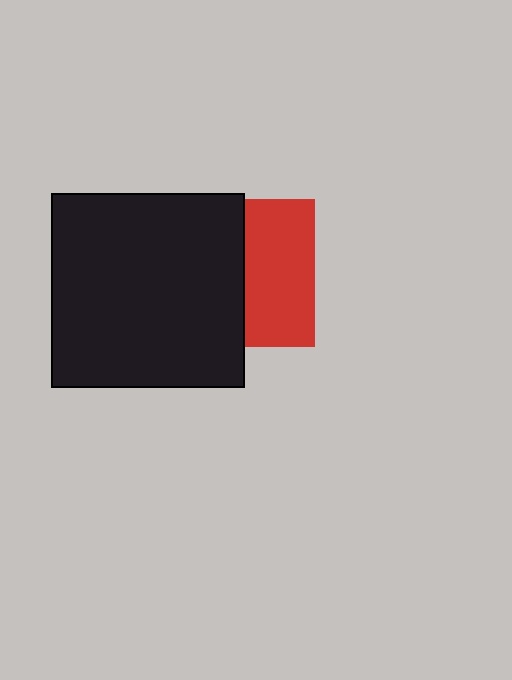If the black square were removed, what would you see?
You would see the complete red square.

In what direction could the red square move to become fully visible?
The red square could move right. That would shift it out from behind the black square entirely.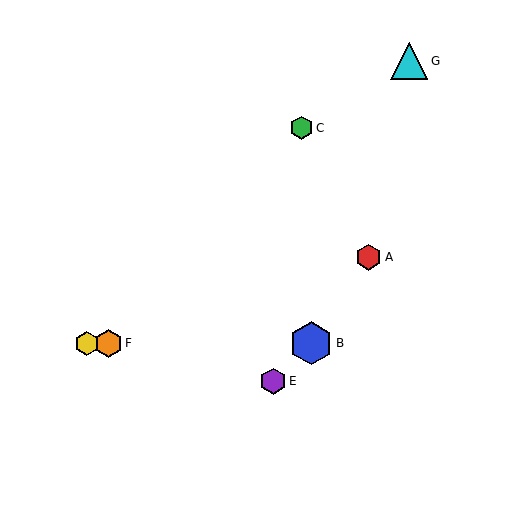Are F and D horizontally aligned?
Yes, both are at y≈343.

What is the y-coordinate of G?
Object G is at y≈61.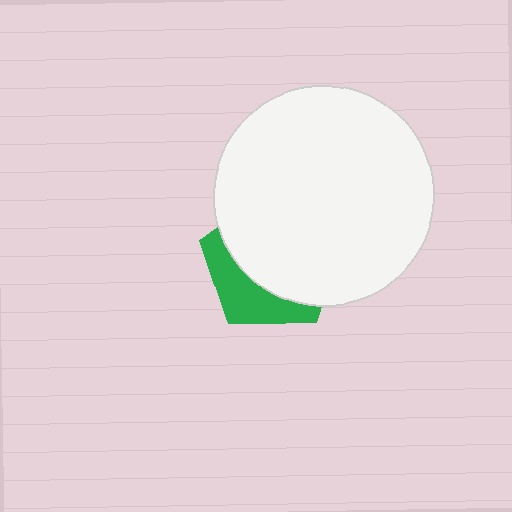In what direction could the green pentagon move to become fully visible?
The green pentagon could move toward the lower-left. That would shift it out from behind the white circle entirely.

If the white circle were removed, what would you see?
You would see the complete green pentagon.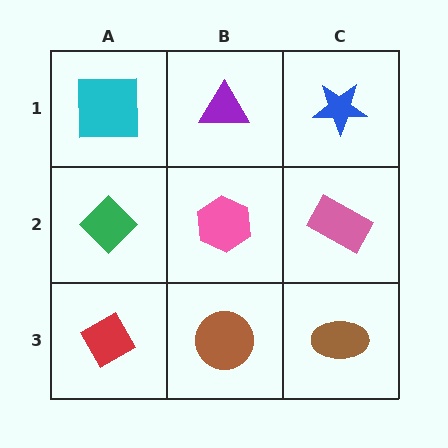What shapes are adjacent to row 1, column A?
A green diamond (row 2, column A), a purple triangle (row 1, column B).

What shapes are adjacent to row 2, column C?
A blue star (row 1, column C), a brown ellipse (row 3, column C), a pink hexagon (row 2, column B).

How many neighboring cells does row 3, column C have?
2.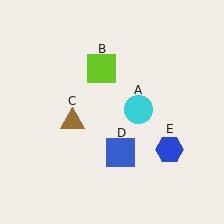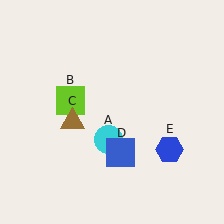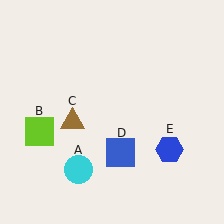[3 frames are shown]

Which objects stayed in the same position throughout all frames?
Brown triangle (object C) and blue square (object D) and blue hexagon (object E) remained stationary.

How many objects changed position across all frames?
2 objects changed position: cyan circle (object A), lime square (object B).